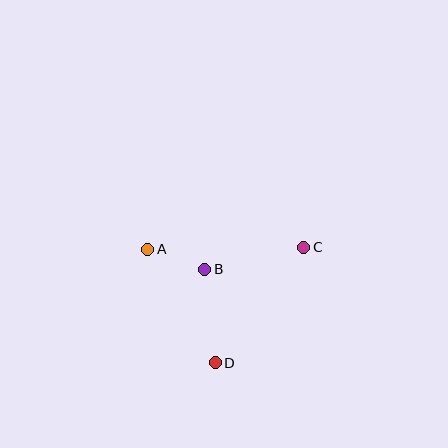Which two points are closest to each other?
Points A and B are closest to each other.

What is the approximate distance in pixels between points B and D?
The distance between B and D is approximately 94 pixels.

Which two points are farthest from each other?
Points A and C are farthest from each other.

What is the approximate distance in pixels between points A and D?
The distance between A and D is approximately 132 pixels.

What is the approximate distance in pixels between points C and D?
The distance between C and D is approximately 145 pixels.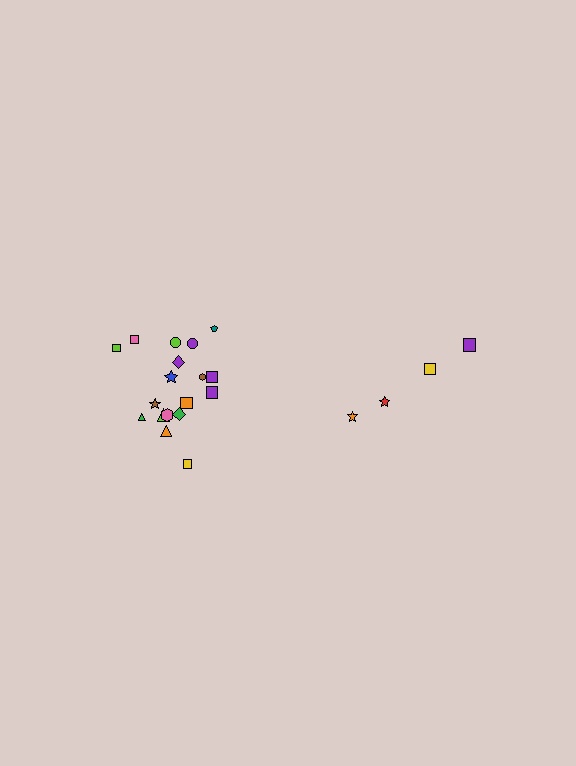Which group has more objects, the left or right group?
The left group.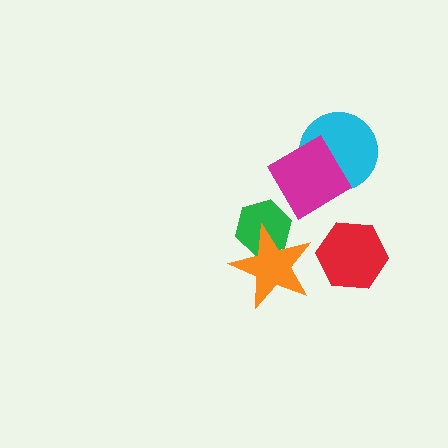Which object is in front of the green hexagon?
The orange star is in front of the green hexagon.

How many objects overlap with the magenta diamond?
1 object overlaps with the magenta diamond.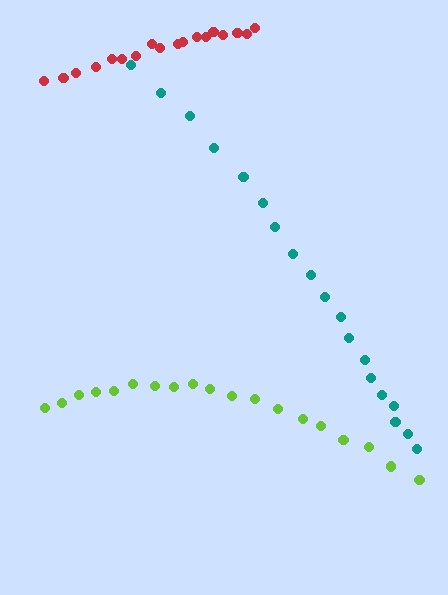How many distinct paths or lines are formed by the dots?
There are 3 distinct paths.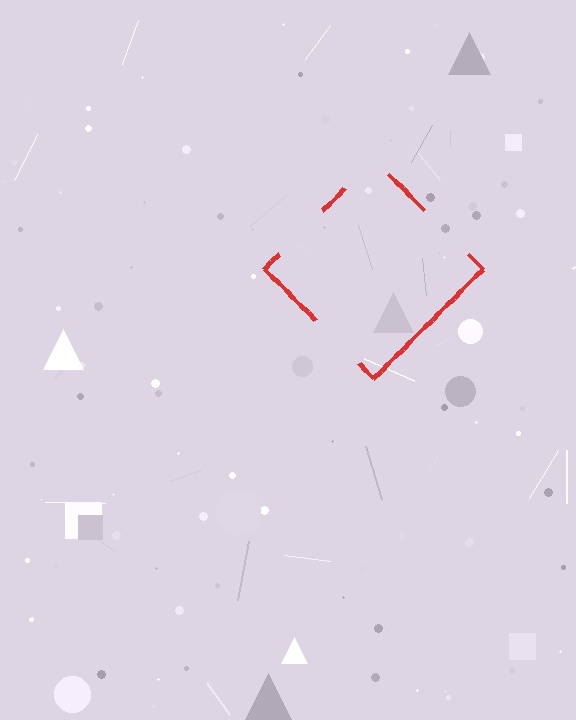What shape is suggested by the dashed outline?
The dashed outline suggests a diamond.